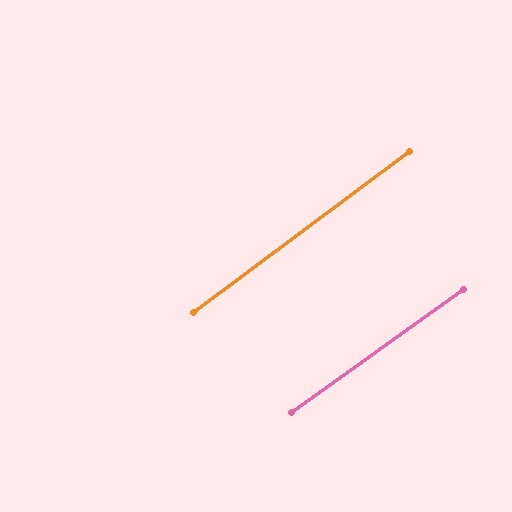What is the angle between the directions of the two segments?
Approximately 1 degree.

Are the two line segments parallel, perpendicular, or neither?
Parallel — their directions differ by only 1.3°.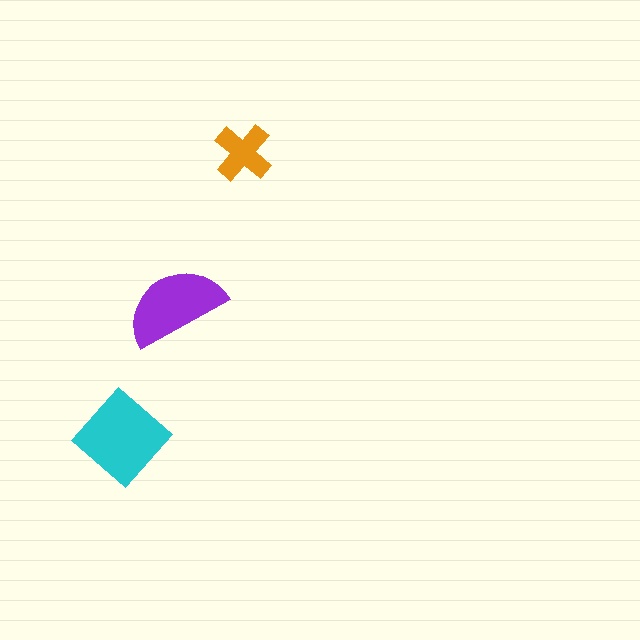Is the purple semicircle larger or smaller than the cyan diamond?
Smaller.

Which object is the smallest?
The orange cross.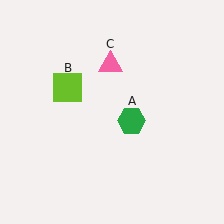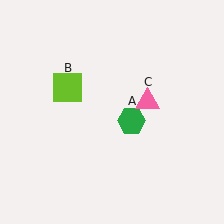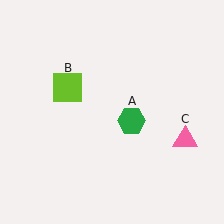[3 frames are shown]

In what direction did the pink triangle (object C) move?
The pink triangle (object C) moved down and to the right.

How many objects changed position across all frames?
1 object changed position: pink triangle (object C).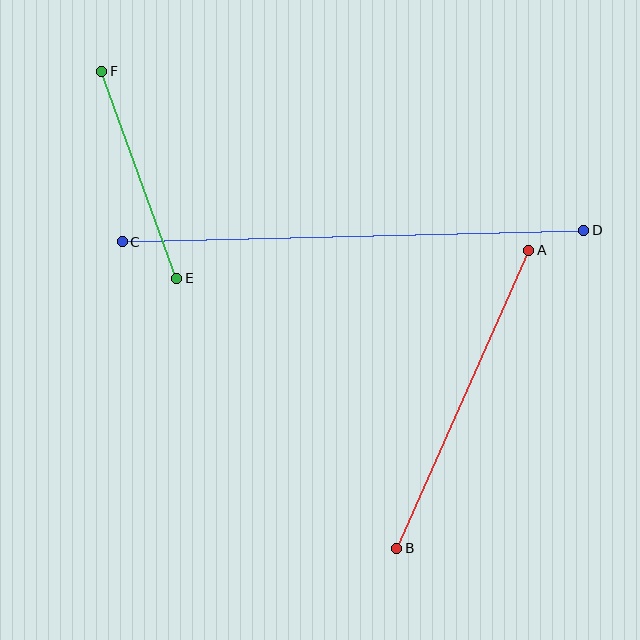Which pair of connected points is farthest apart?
Points C and D are farthest apart.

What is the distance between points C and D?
The distance is approximately 462 pixels.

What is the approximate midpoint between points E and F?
The midpoint is at approximately (139, 175) pixels.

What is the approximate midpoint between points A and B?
The midpoint is at approximately (463, 399) pixels.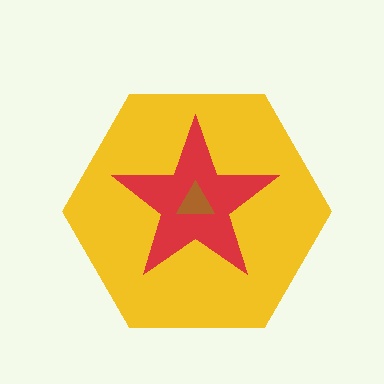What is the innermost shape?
The brown triangle.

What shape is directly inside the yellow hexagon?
The red star.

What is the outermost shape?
The yellow hexagon.